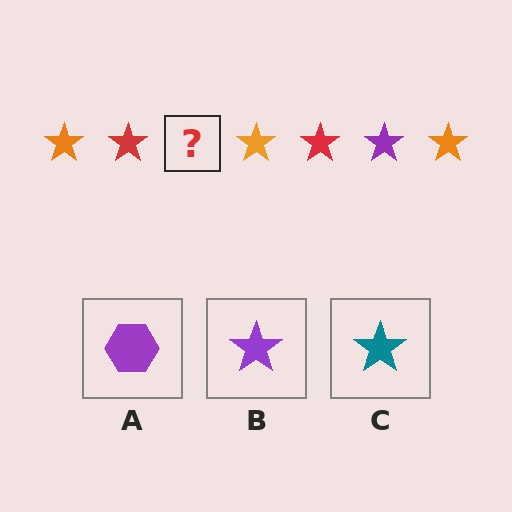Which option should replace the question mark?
Option B.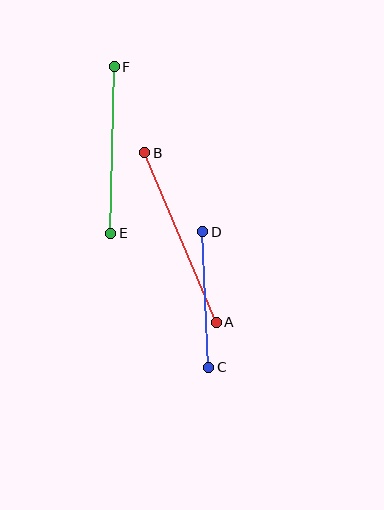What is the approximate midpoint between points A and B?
The midpoint is at approximately (181, 237) pixels.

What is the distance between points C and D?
The distance is approximately 136 pixels.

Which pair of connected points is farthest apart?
Points A and B are farthest apart.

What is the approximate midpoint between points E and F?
The midpoint is at approximately (113, 150) pixels.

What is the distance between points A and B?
The distance is approximately 184 pixels.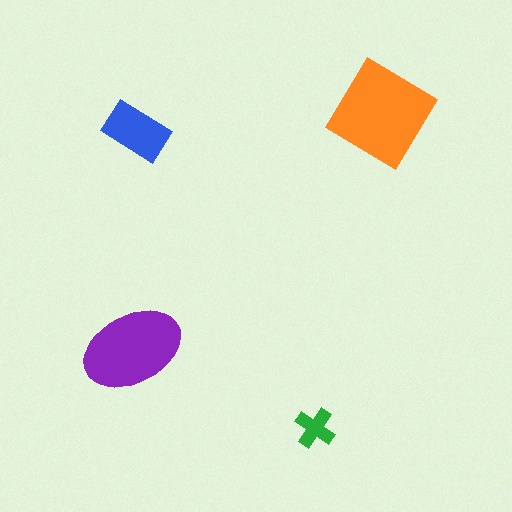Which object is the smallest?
The green cross.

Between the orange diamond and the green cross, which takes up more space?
The orange diamond.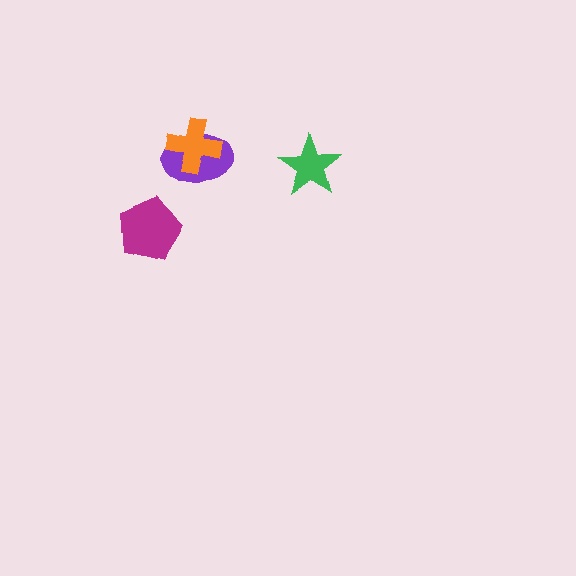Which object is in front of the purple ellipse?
The orange cross is in front of the purple ellipse.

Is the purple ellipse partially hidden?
Yes, it is partially covered by another shape.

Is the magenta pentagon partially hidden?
No, no other shape covers it.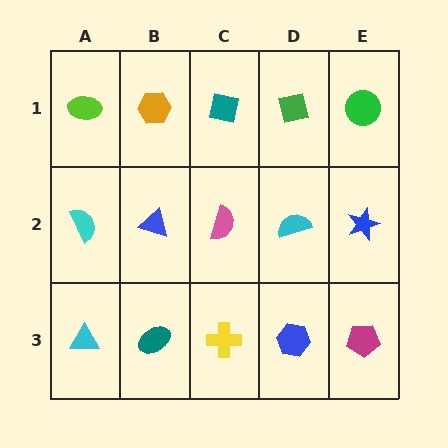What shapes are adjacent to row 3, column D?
A cyan semicircle (row 2, column D), a yellow cross (row 3, column C), a magenta pentagon (row 3, column E).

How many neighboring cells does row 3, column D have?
3.